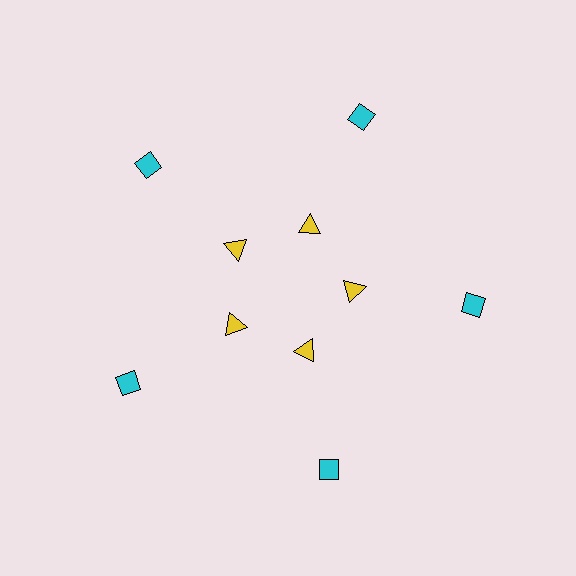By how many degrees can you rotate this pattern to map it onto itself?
The pattern maps onto itself every 72 degrees of rotation.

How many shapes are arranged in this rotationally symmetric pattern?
There are 10 shapes, arranged in 5 groups of 2.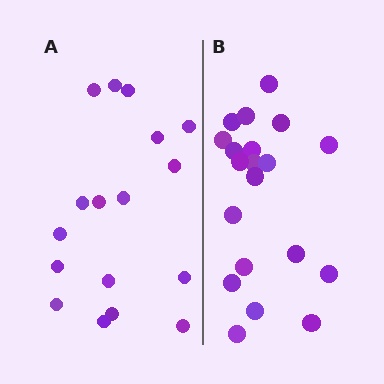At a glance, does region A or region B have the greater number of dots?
Region B (the right region) has more dots.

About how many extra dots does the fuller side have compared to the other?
Region B has just a few more — roughly 2 or 3 more dots than region A.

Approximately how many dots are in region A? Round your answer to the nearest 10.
About 20 dots. (The exact count is 17, which rounds to 20.)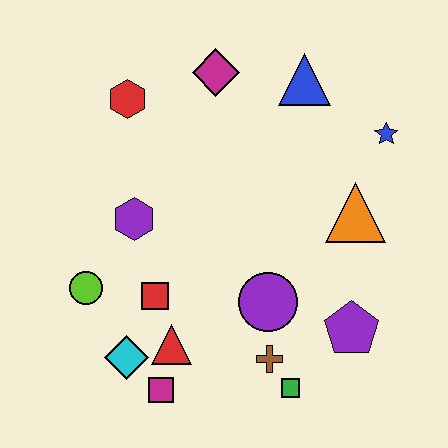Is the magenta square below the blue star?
Yes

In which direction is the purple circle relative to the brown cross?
The purple circle is above the brown cross.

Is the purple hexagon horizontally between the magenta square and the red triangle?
No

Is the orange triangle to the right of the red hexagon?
Yes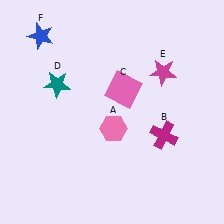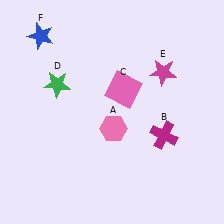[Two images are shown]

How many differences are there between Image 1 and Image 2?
There is 1 difference between the two images.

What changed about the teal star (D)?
In Image 1, D is teal. In Image 2, it changed to green.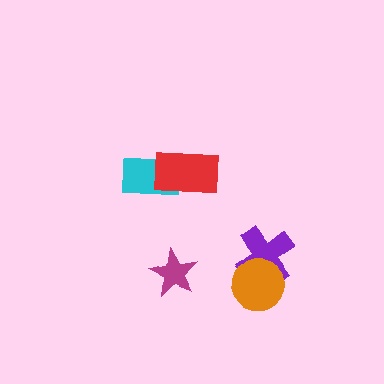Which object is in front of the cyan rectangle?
The red rectangle is in front of the cyan rectangle.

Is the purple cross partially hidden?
Yes, it is partially covered by another shape.